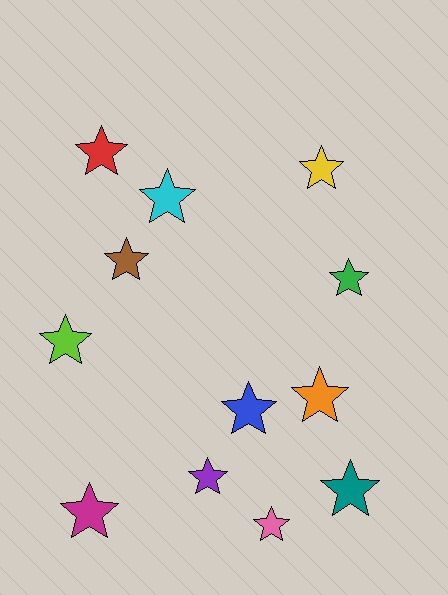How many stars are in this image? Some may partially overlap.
There are 12 stars.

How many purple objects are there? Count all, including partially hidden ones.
There is 1 purple object.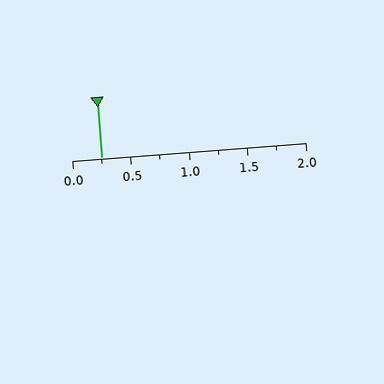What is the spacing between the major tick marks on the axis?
The major ticks are spaced 0.5 apart.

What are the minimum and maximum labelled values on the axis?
The axis runs from 0.0 to 2.0.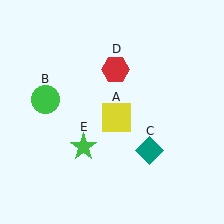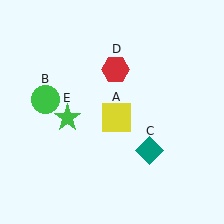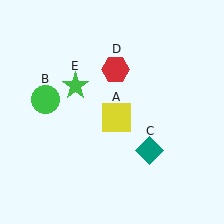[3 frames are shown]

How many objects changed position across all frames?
1 object changed position: green star (object E).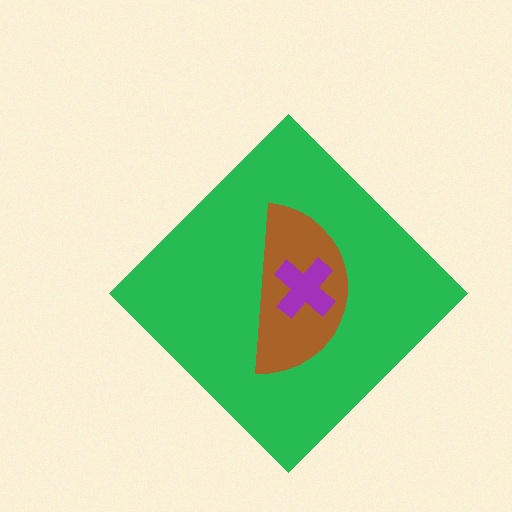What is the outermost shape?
The green diamond.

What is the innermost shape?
The purple cross.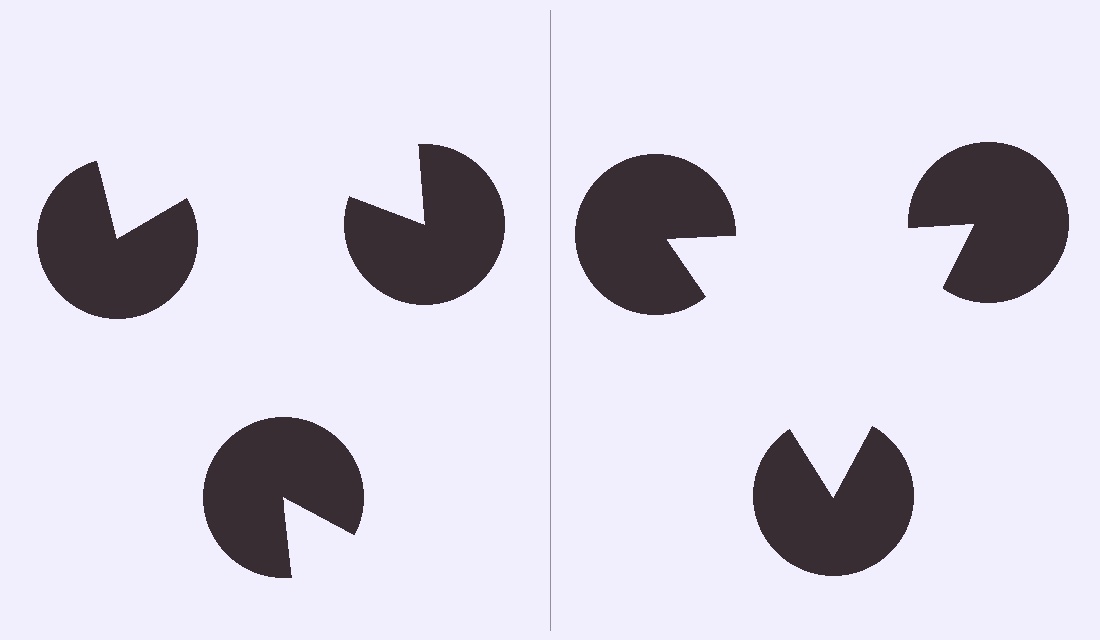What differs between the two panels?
The pac-man discs are positioned identically on both sides; only the wedge orientations differ. On the right they align to a triangle; on the left they are misaligned.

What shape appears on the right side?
An illusory triangle.